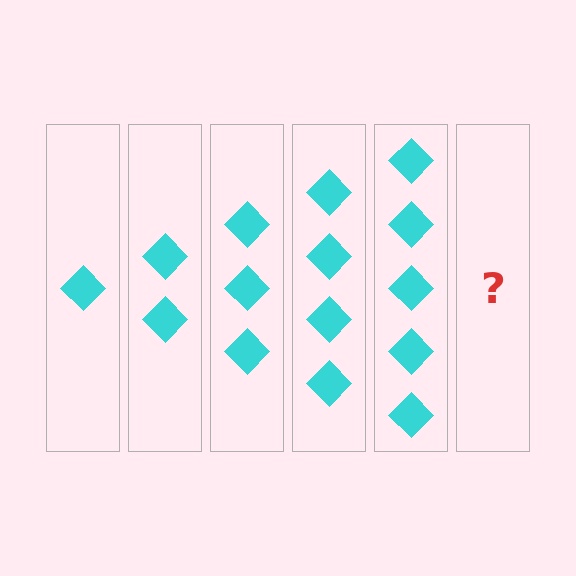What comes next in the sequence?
The next element should be 6 diamonds.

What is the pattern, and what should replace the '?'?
The pattern is that each step adds one more diamond. The '?' should be 6 diamonds.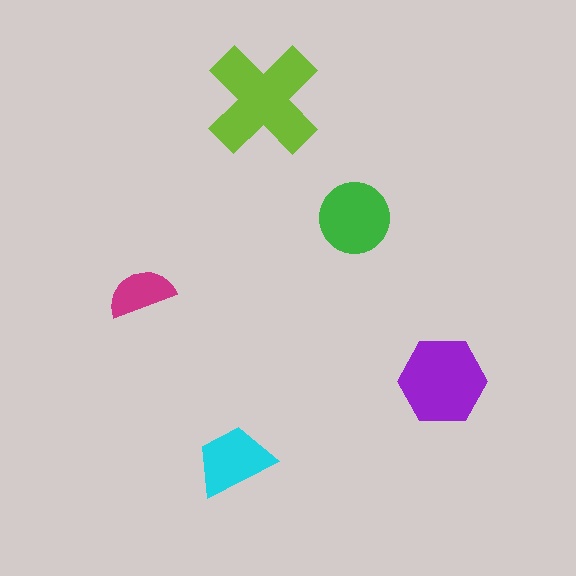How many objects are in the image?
There are 5 objects in the image.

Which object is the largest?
The lime cross.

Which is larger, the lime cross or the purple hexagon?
The lime cross.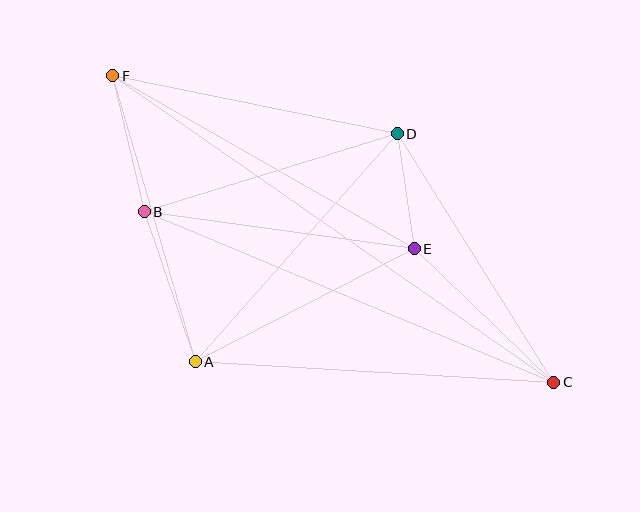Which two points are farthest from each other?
Points C and F are farthest from each other.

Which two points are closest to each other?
Points D and E are closest to each other.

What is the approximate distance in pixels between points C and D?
The distance between C and D is approximately 294 pixels.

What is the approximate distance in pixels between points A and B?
The distance between A and B is approximately 158 pixels.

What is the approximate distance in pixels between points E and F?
The distance between E and F is approximately 348 pixels.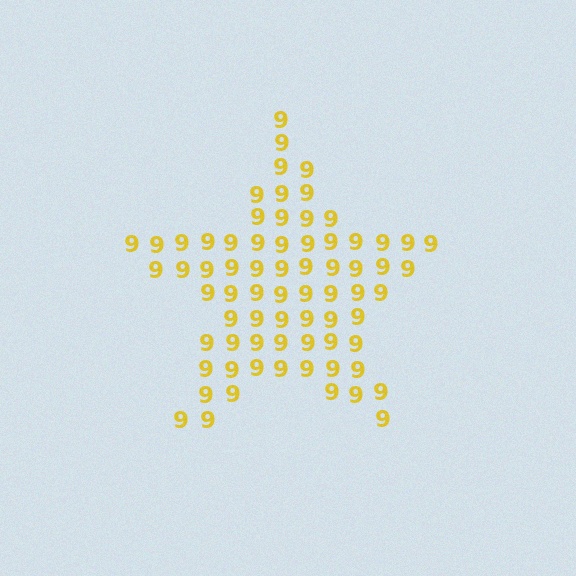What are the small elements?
The small elements are digit 9's.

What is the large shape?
The large shape is a star.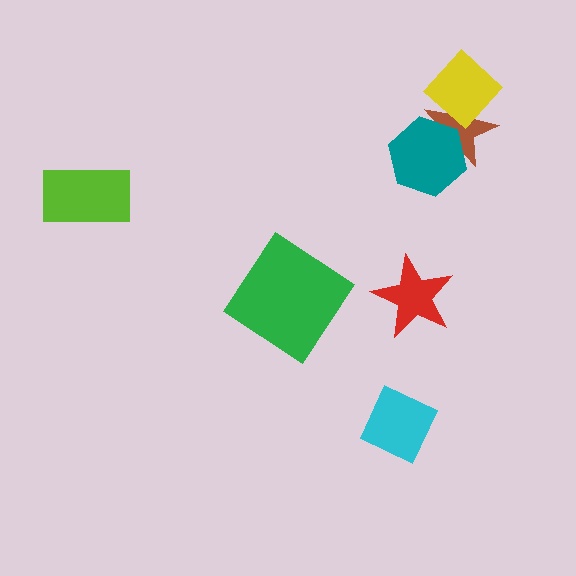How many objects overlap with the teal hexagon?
1 object overlaps with the teal hexagon.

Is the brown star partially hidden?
Yes, it is partially covered by another shape.